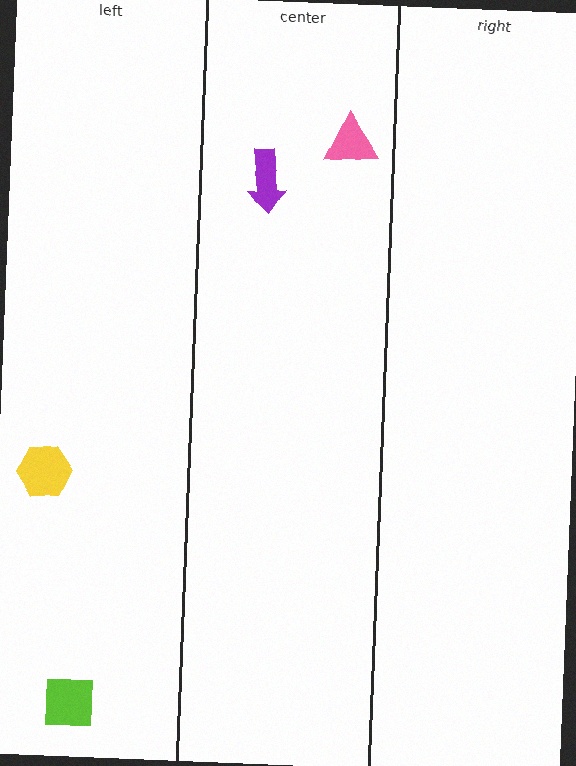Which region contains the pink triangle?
The center region.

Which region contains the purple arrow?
The center region.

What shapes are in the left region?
The yellow hexagon, the lime square.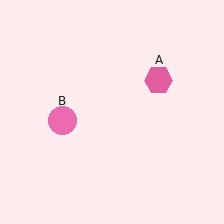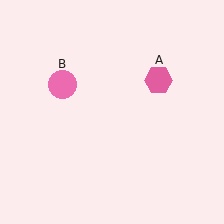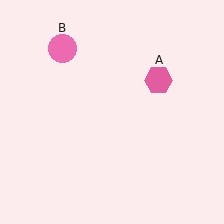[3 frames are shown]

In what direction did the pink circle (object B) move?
The pink circle (object B) moved up.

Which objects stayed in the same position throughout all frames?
Pink hexagon (object A) remained stationary.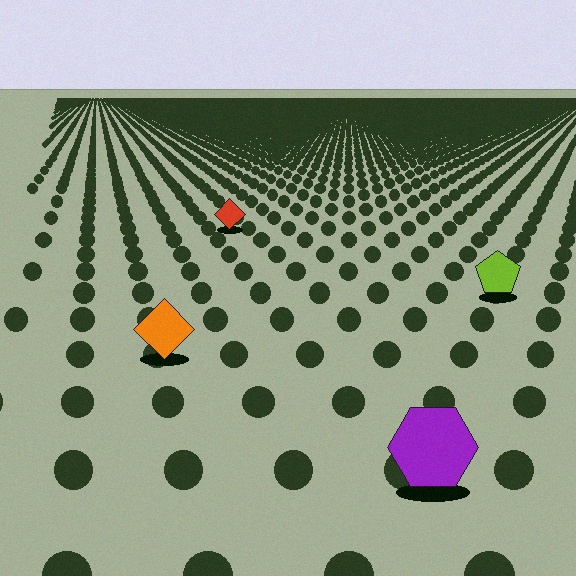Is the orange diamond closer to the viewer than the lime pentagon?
Yes. The orange diamond is closer — you can tell from the texture gradient: the ground texture is coarser near it.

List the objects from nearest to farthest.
From nearest to farthest: the purple hexagon, the orange diamond, the lime pentagon, the red diamond.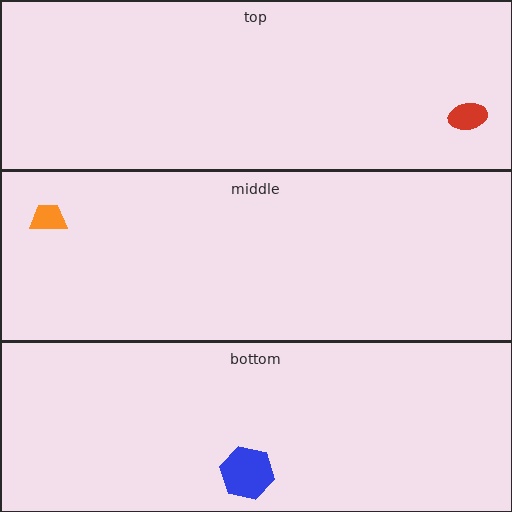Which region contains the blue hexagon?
The bottom region.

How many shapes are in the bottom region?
1.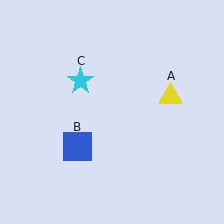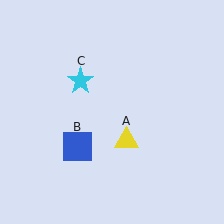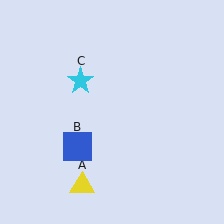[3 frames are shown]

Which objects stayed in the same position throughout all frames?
Blue square (object B) and cyan star (object C) remained stationary.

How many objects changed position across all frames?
1 object changed position: yellow triangle (object A).